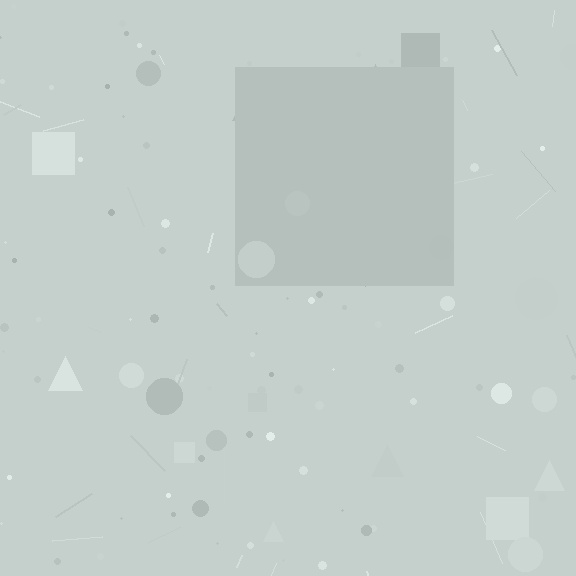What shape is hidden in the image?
A square is hidden in the image.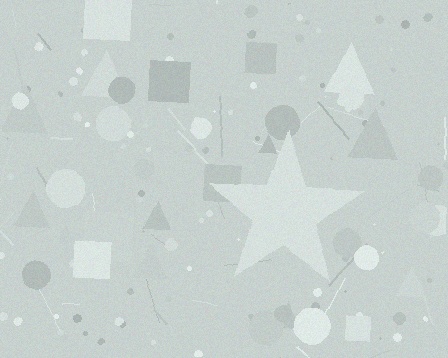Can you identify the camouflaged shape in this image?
The camouflaged shape is a star.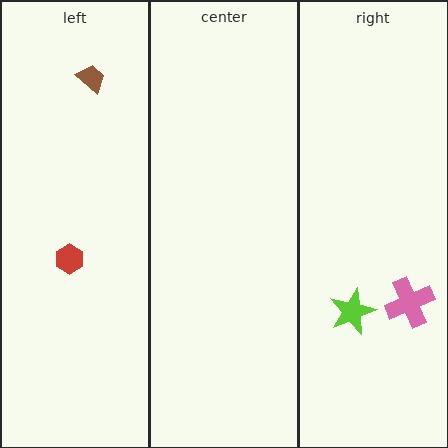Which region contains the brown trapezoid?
The left region.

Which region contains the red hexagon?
The left region.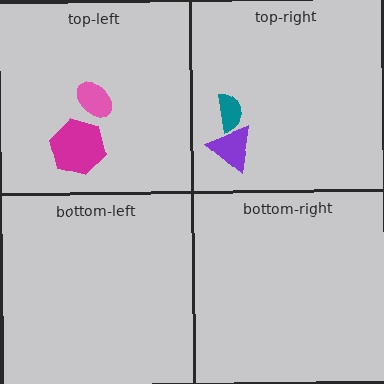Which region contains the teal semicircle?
The top-right region.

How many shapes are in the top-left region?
2.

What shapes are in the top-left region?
The pink ellipse, the magenta hexagon.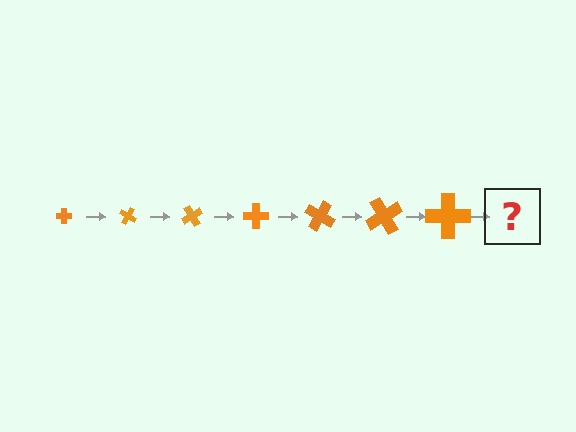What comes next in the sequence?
The next element should be a cross, larger than the previous one and rotated 210 degrees from the start.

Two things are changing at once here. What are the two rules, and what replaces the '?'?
The two rules are that the cross grows larger each step and it rotates 30 degrees each step. The '?' should be a cross, larger than the previous one and rotated 210 degrees from the start.